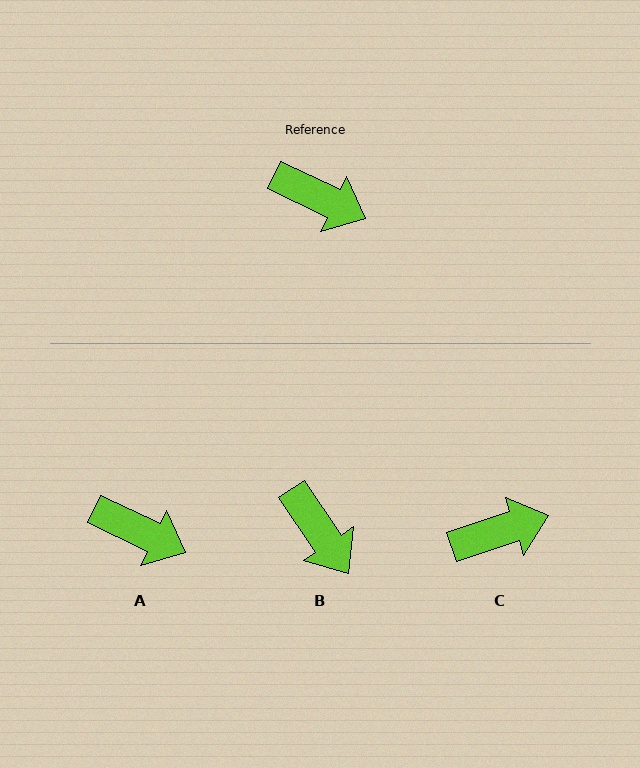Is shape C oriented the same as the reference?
No, it is off by about 43 degrees.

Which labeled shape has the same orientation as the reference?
A.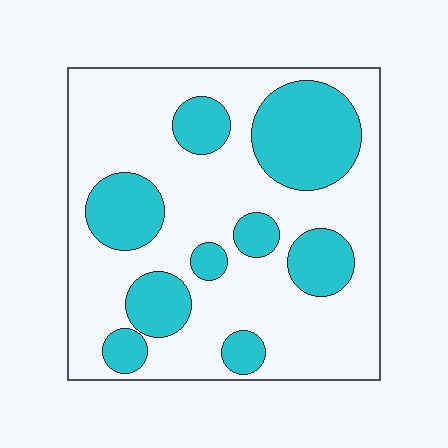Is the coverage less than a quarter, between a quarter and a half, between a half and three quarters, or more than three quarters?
Between a quarter and a half.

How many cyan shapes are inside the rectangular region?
9.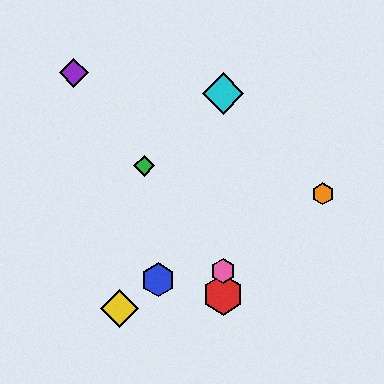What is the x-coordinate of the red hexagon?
The red hexagon is at x≈223.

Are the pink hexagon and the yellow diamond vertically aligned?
No, the pink hexagon is at x≈223 and the yellow diamond is at x≈120.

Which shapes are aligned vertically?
The red hexagon, the cyan diamond, the pink hexagon are aligned vertically.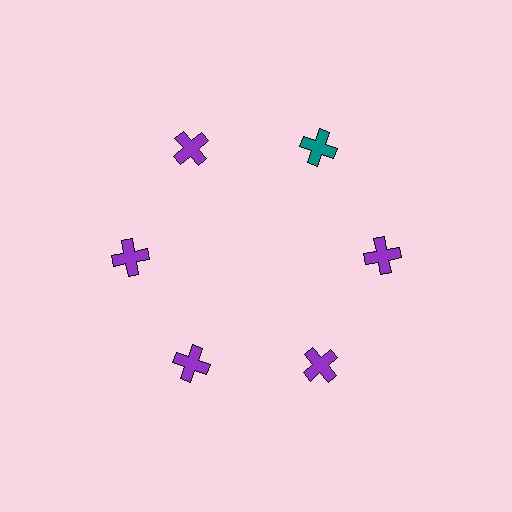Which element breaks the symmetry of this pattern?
The teal cross at roughly the 1 o'clock position breaks the symmetry. All other shapes are purple crosses.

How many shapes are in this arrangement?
There are 6 shapes arranged in a ring pattern.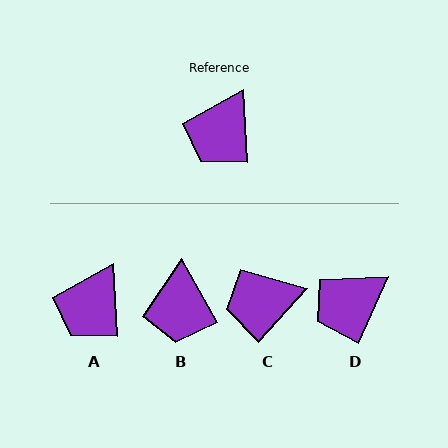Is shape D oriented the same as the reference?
No, it is off by about 27 degrees.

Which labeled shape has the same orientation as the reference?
A.